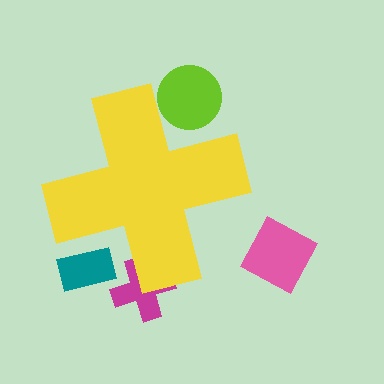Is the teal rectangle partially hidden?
Yes, the teal rectangle is partially hidden behind the yellow cross.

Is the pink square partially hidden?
No, the pink square is fully visible.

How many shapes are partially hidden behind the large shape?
3 shapes are partially hidden.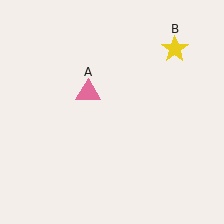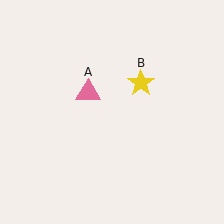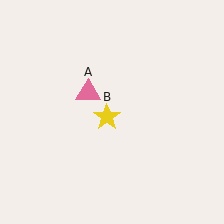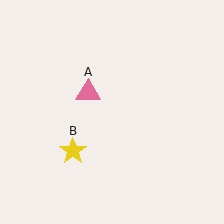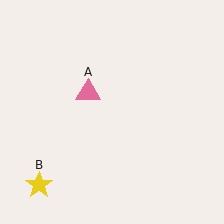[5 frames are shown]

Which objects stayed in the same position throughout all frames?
Pink triangle (object A) remained stationary.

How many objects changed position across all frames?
1 object changed position: yellow star (object B).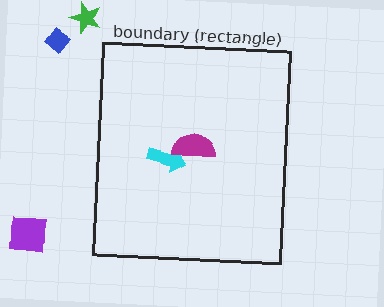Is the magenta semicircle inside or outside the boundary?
Inside.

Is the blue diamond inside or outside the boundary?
Outside.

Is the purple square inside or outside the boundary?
Outside.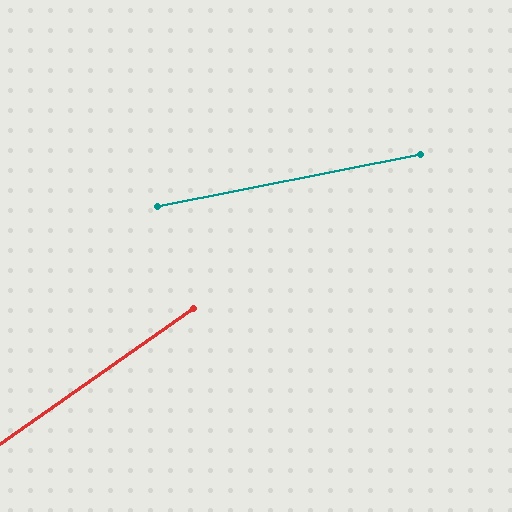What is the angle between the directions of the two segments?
Approximately 24 degrees.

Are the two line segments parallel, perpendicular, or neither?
Neither parallel nor perpendicular — they differ by about 24°.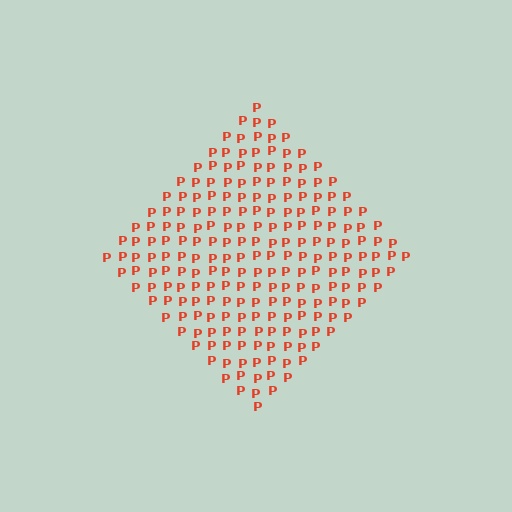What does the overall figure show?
The overall figure shows a diamond.